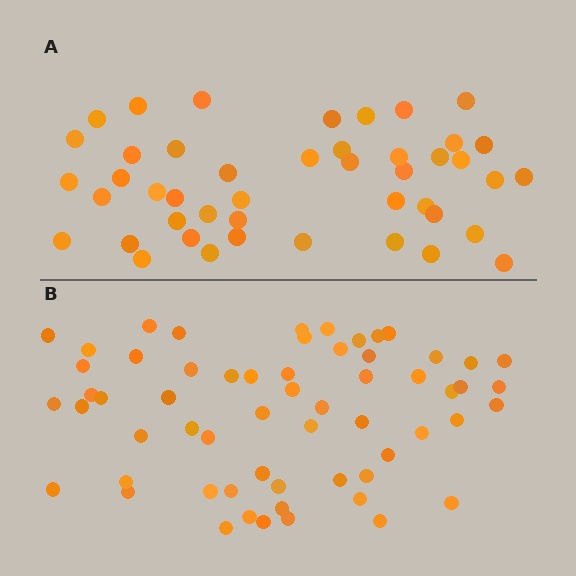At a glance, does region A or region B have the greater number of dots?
Region B (the bottom region) has more dots.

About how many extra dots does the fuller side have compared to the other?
Region B has approximately 15 more dots than region A.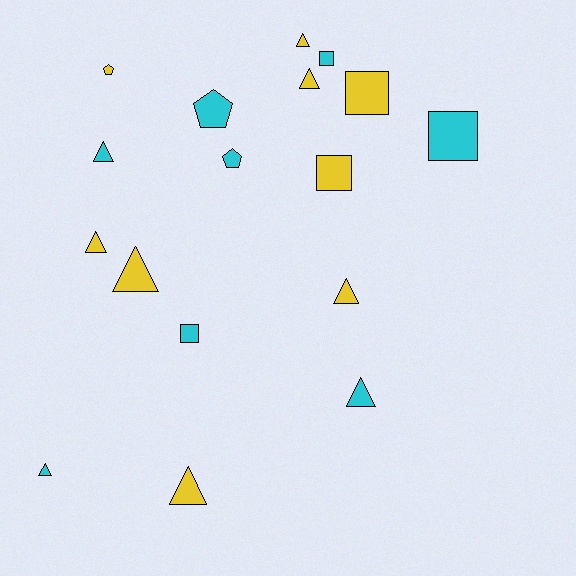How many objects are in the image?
There are 17 objects.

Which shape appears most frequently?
Triangle, with 9 objects.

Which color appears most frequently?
Yellow, with 9 objects.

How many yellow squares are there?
There are 2 yellow squares.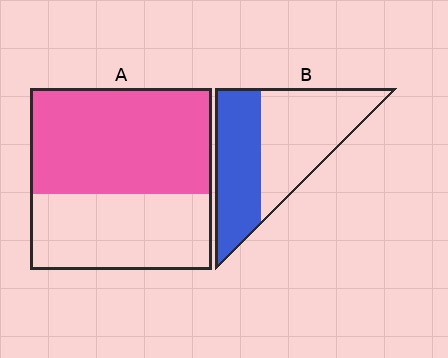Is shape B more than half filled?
No.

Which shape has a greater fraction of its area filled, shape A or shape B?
Shape A.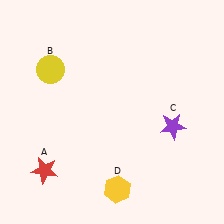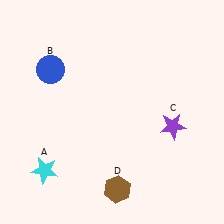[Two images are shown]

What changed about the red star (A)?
In Image 1, A is red. In Image 2, it changed to cyan.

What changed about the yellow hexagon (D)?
In Image 1, D is yellow. In Image 2, it changed to brown.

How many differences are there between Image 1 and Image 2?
There are 3 differences between the two images.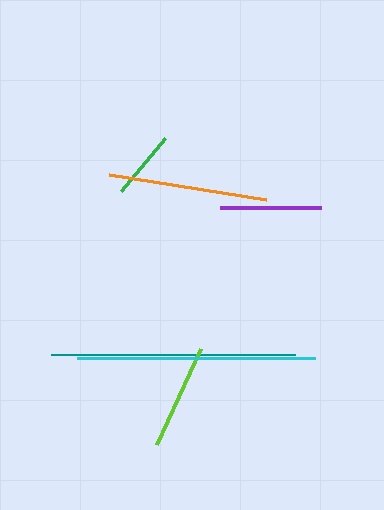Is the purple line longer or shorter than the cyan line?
The cyan line is longer than the purple line.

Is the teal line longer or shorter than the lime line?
The teal line is longer than the lime line.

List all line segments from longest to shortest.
From longest to shortest: teal, cyan, orange, lime, purple, green.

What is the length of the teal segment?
The teal segment is approximately 244 pixels long.